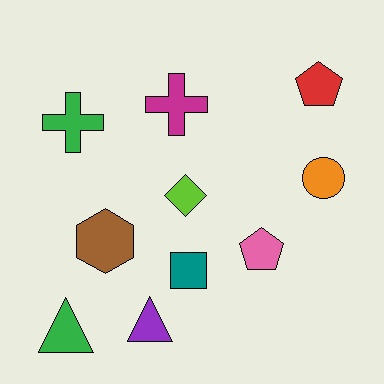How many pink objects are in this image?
There is 1 pink object.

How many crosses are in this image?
There are 2 crosses.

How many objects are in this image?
There are 10 objects.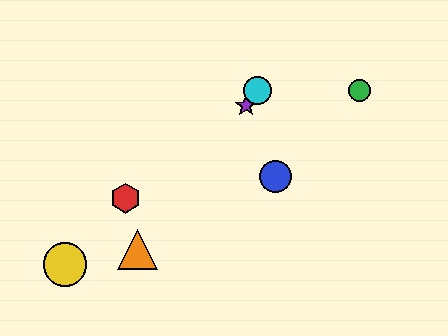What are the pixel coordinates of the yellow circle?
The yellow circle is at (65, 264).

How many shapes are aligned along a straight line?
3 shapes (the purple star, the orange triangle, the cyan circle) are aligned along a straight line.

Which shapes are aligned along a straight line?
The purple star, the orange triangle, the cyan circle are aligned along a straight line.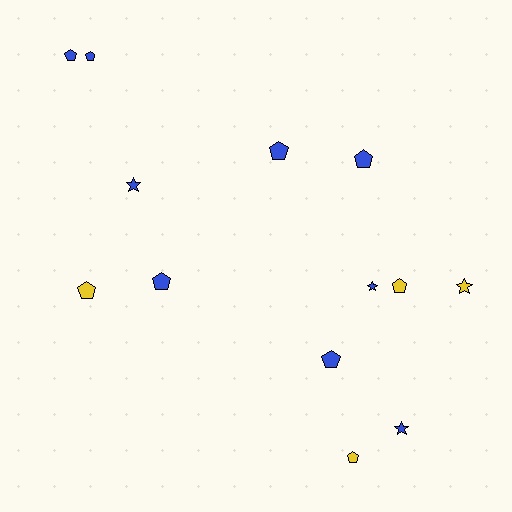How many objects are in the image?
There are 13 objects.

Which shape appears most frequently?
Pentagon, with 9 objects.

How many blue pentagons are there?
There are 6 blue pentagons.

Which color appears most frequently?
Blue, with 9 objects.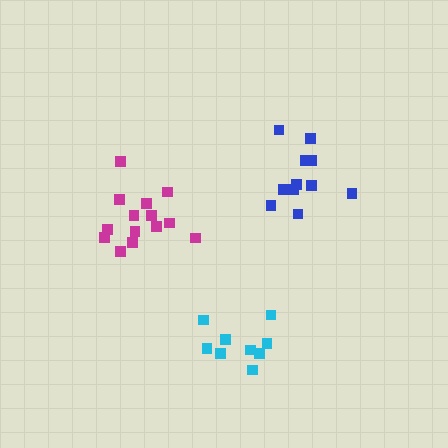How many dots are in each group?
Group 1: 14 dots, Group 2: 12 dots, Group 3: 9 dots (35 total).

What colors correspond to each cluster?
The clusters are colored: magenta, blue, cyan.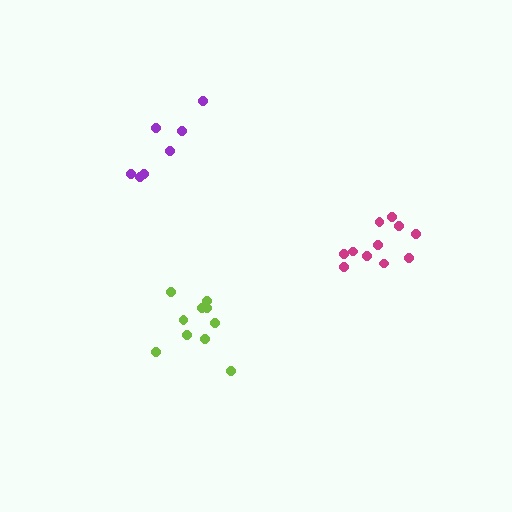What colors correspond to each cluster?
The clusters are colored: magenta, purple, lime.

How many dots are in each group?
Group 1: 11 dots, Group 2: 7 dots, Group 3: 10 dots (28 total).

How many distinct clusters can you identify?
There are 3 distinct clusters.